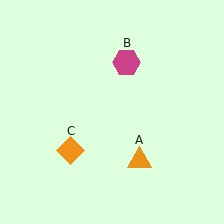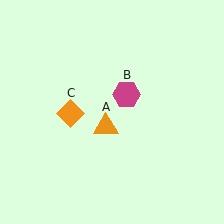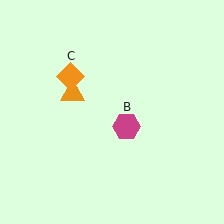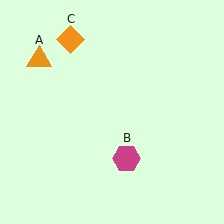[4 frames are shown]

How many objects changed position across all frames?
3 objects changed position: orange triangle (object A), magenta hexagon (object B), orange diamond (object C).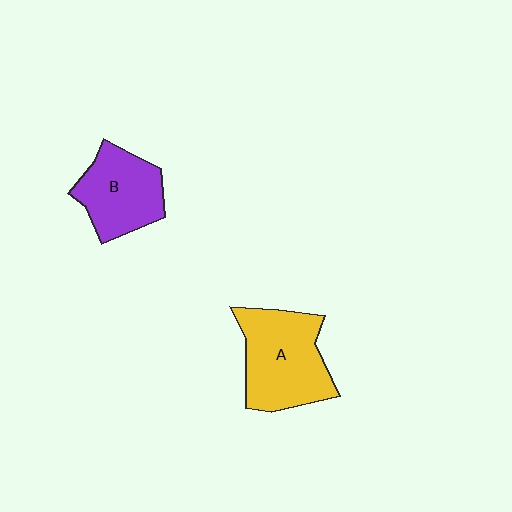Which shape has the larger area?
Shape A (yellow).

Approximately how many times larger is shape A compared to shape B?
Approximately 1.3 times.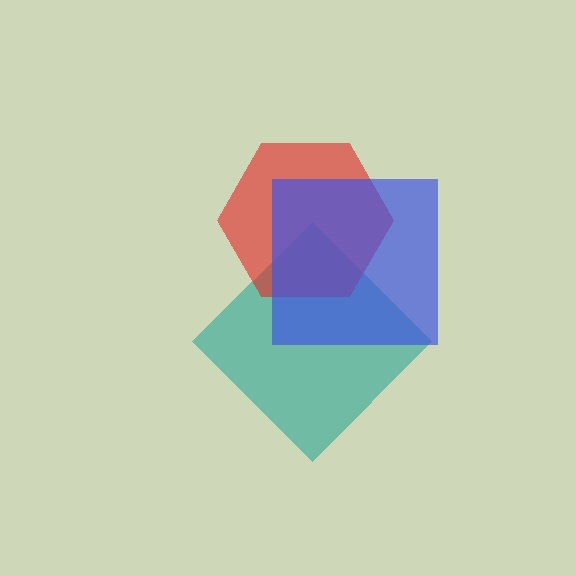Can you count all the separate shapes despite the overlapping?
Yes, there are 3 separate shapes.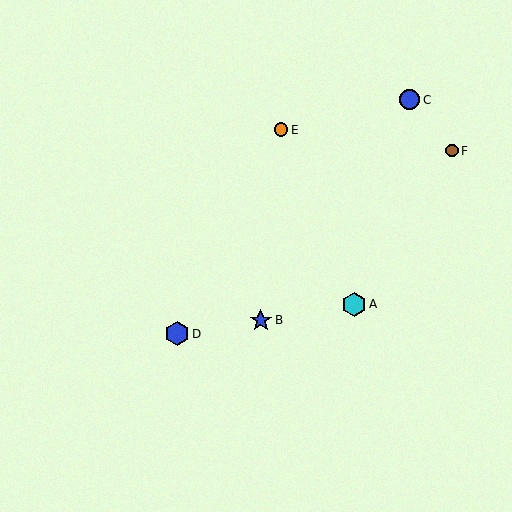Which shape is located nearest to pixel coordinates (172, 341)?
The blue hexagon (labeled D) at (177, 334) is nearest to that location.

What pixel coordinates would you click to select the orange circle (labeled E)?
Click at (281, 130) to select the orange circle E.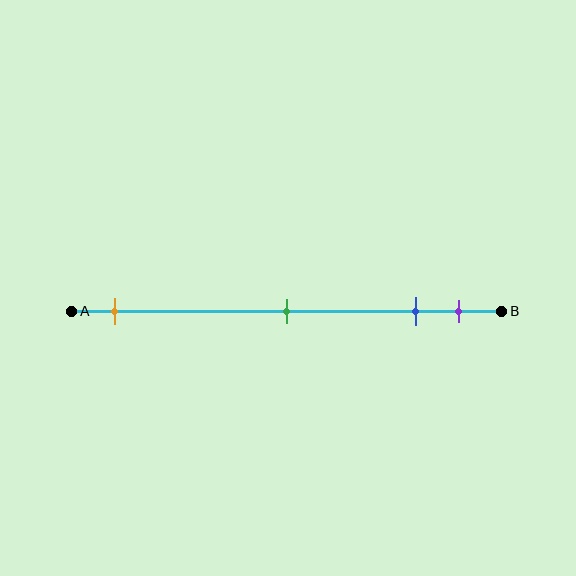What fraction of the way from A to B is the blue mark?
The blue mark is approximately 80% (0.8) of the way from A to B.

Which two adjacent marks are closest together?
The blue and purple marks are the closest adjacent pair.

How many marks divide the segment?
There are 4 marks dividing the segment.